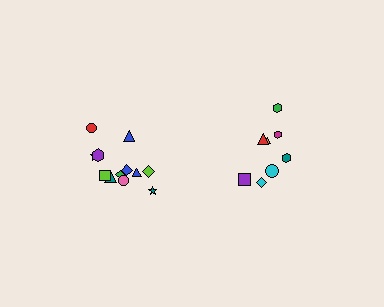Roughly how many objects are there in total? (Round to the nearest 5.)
Roughly 20 objects in total.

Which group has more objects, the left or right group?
The left group.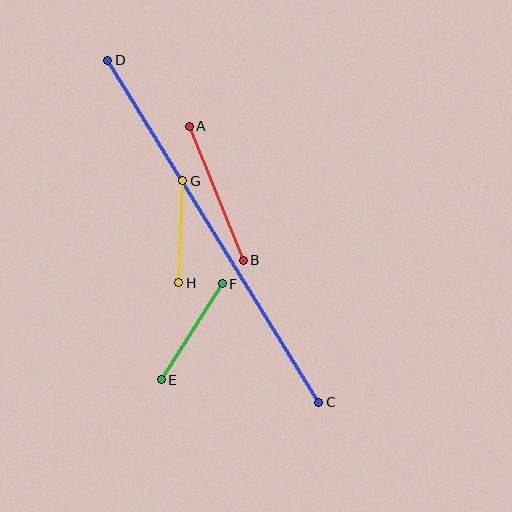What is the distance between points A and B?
The distance is approximately 145 pixels.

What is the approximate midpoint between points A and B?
The midpoint is at approximately (216, 193) pixels.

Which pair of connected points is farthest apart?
Points C and D are farthest apart.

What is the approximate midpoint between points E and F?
The midpoint is at approximately (192, 332) pixels.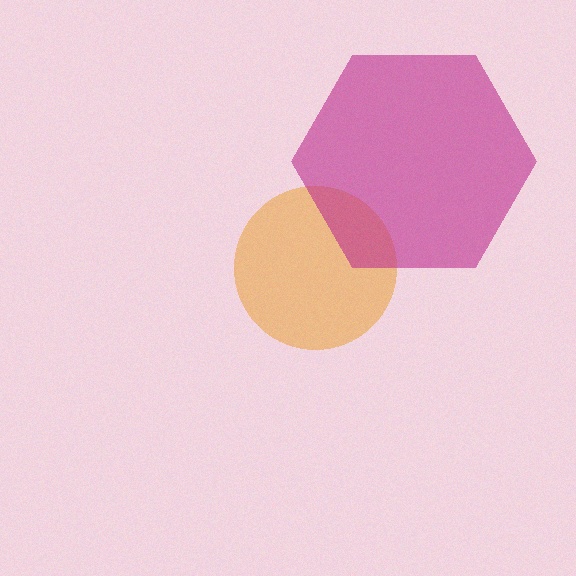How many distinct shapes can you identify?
There are 2 distinct shapes: an orange circle, a magenta hexagon.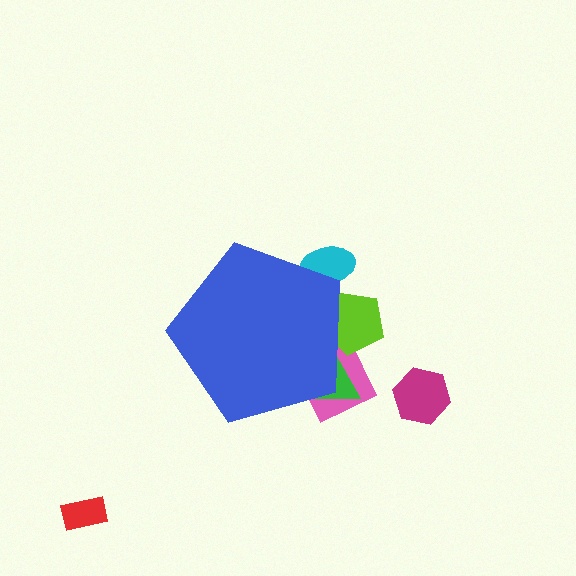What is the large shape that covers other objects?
A blue pentagon.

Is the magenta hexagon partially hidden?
No, the magenta hexagon is fully visible.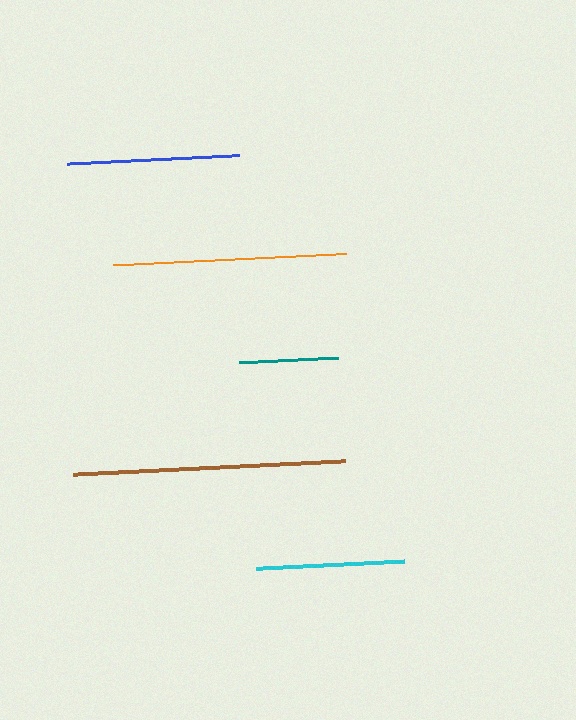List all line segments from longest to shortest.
From longest to shortest: brown, orange, blue, cyan, teal.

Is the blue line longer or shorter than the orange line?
The orange line is longer than the blue line.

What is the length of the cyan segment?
The cyan segment is approximately 148 pixels long.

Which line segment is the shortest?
The teal line is the shortest at approximately 99 pixels.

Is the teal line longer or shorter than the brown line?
The brown line is longer than the teal line.